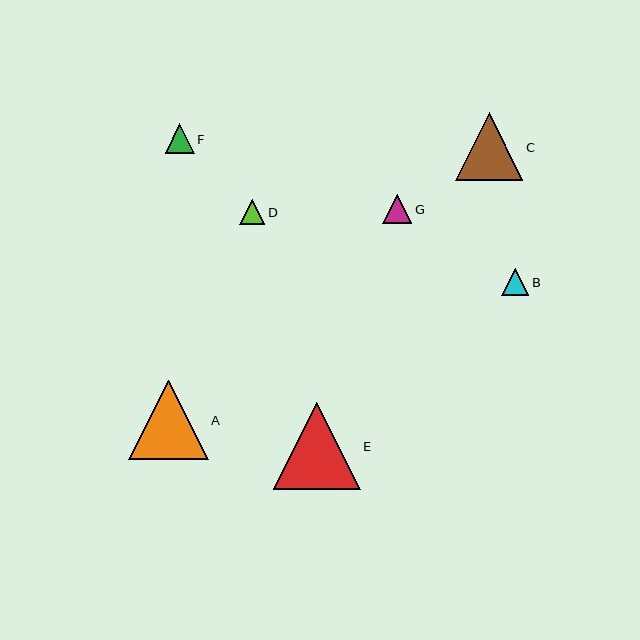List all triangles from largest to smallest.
From largest to smallest: E, A, C, G, F, B, D.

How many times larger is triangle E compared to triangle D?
Triangle E is approximately 3.4 times the size of triangle D.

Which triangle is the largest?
Triangle E is the largest with a size of approximately 86 pixels.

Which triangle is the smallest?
Triangle D is the smallest with a size of approximately 25 pixels.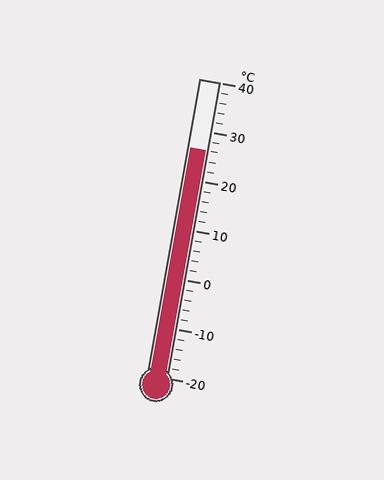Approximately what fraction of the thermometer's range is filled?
The thermometer is filled to approximately 75% of its range.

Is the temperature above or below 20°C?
The temperature is above 20°C.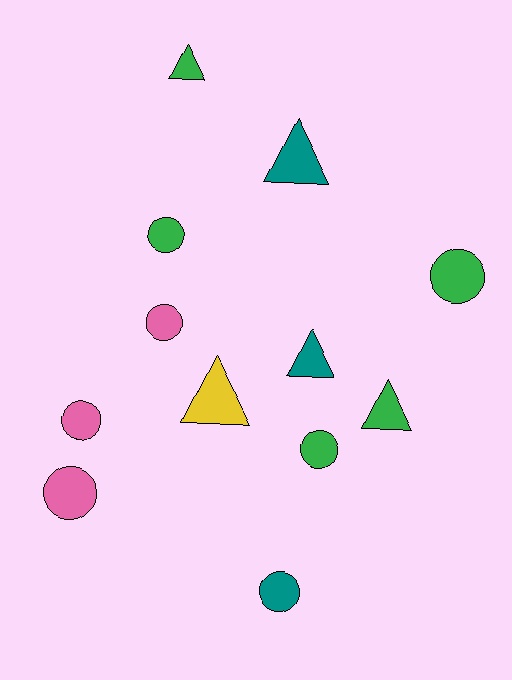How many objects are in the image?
There are 12 objects.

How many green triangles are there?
There are 2 green triangles.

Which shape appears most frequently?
Circle, with 7 objects.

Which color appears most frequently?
Green, with 5 objects.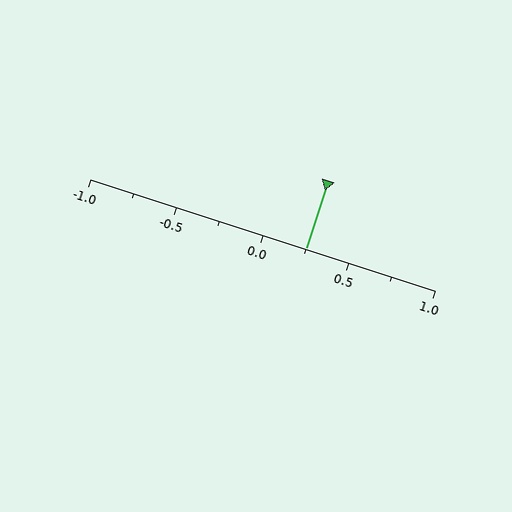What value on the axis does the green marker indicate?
The marker indicates approximately 0.25.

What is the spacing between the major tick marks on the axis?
The major ticks are spaced 0.5 apart.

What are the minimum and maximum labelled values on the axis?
The axis runs from -1.0 to 1.0.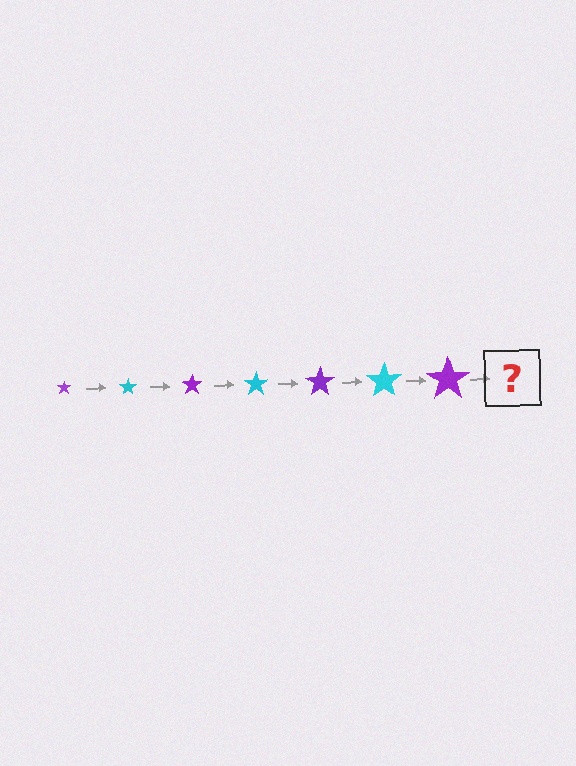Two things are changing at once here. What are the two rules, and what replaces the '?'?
The two rules are that the star grows larger each step and the color cycles through purple and cyan. The '?' should be a cyan star, larger than the previous one.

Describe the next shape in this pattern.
It should be a cyan star, larger than the previous one.